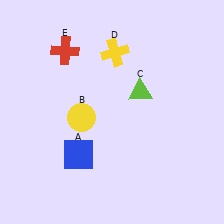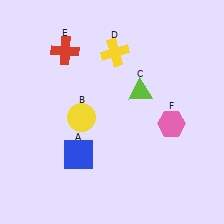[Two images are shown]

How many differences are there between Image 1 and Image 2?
There is 1 difference between the two images.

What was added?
A pink hexagon (F) was added in Image 2.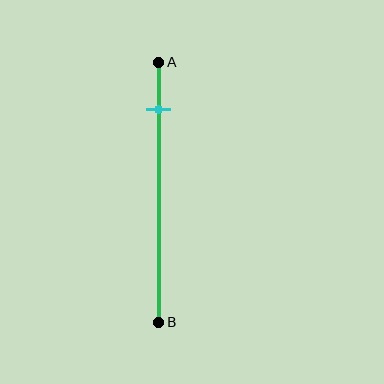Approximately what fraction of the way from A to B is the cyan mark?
The cyan mark is approximately 20% of the way from A to B.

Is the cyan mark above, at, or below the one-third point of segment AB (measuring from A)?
The cyan mark is above the one-third point of segment AB.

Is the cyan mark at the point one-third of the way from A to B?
No, the mark is at about 20% from A, not at the 33% one-third point.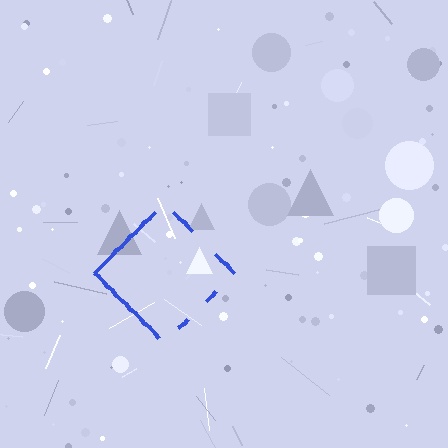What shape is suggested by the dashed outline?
The dashed outline suggests a diamond.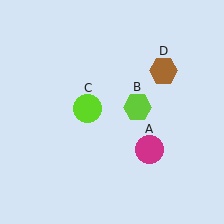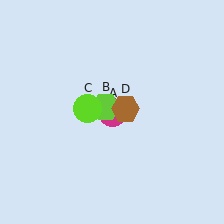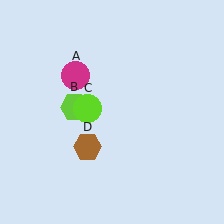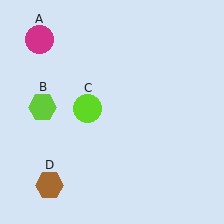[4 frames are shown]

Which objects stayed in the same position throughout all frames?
Lime circle (object C) remained stationary.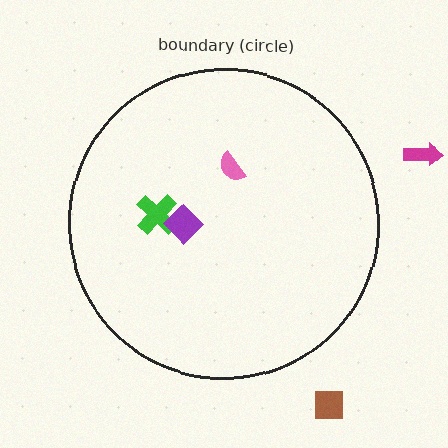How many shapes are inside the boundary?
3 inside, 2 outside.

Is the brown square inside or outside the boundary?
Outside.